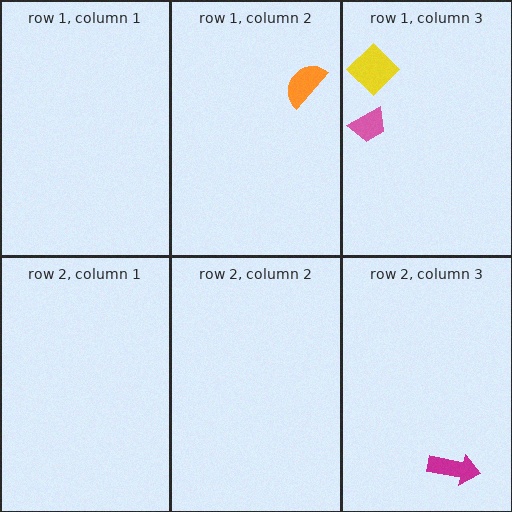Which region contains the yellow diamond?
The row 1, column 3 region.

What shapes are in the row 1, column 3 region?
The pink trapezoid, the yellow diamond.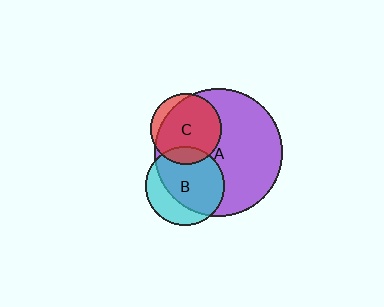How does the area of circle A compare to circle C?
Approximately 3.3 times.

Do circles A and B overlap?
Yes.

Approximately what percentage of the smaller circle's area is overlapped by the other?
Approximately 70%.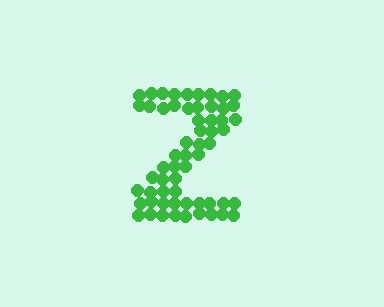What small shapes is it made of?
It is made of small circles.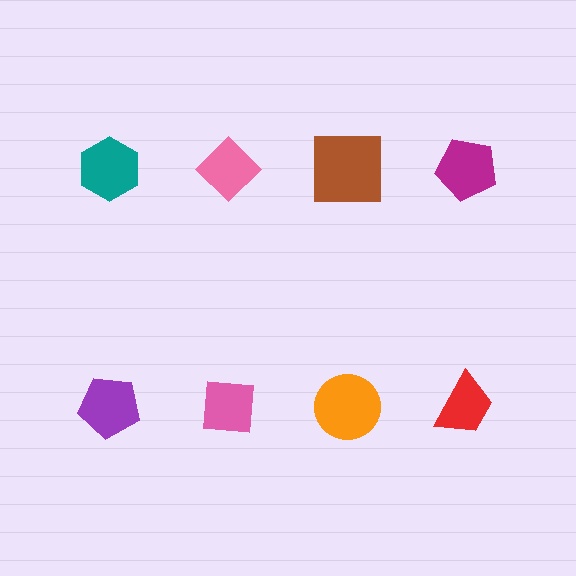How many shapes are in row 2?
4 shapes.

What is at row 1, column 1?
A teal hexagon.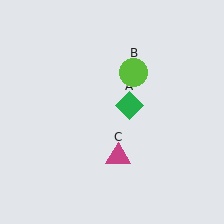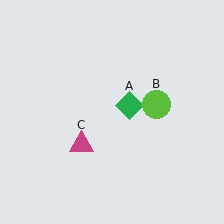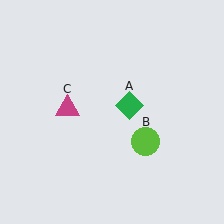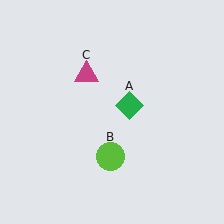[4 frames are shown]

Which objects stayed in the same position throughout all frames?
Green diamond (object A) remained stationary.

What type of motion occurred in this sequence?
The lime circle (object B), magenta triangle (object C) rotated clockwise around the center of the scene.